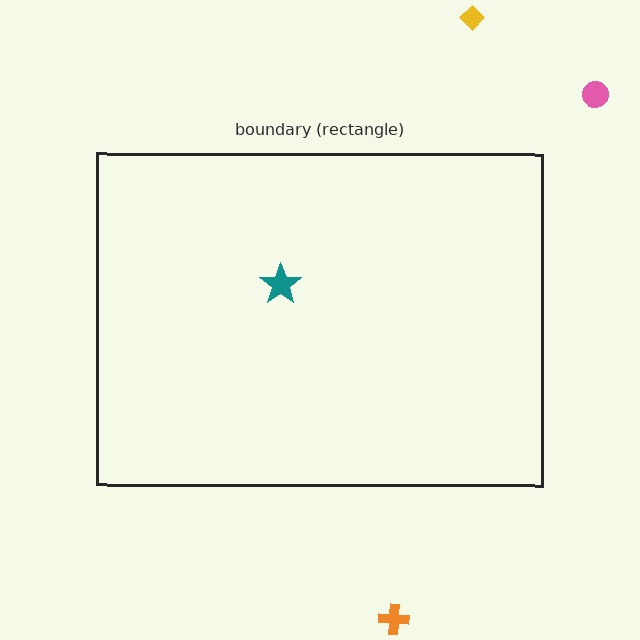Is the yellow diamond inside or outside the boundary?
Outside.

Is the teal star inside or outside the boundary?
Inside.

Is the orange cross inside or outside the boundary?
Outside.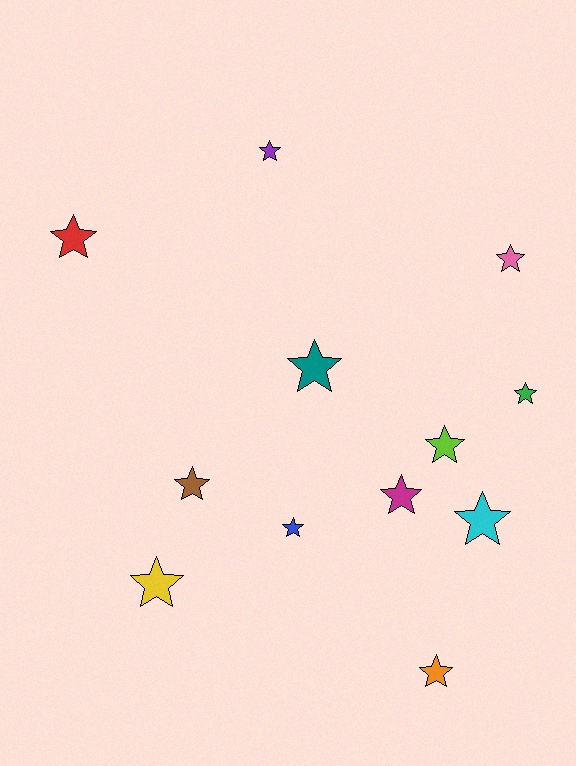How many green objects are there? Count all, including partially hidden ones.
There is 1 green object.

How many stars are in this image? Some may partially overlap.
There are 12 stars.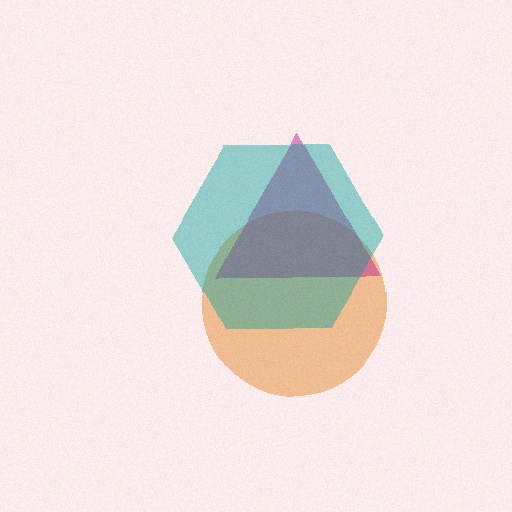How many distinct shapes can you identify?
There are 3 distinct shapes: an orange circle, a magenta triangle, a teal hexagon.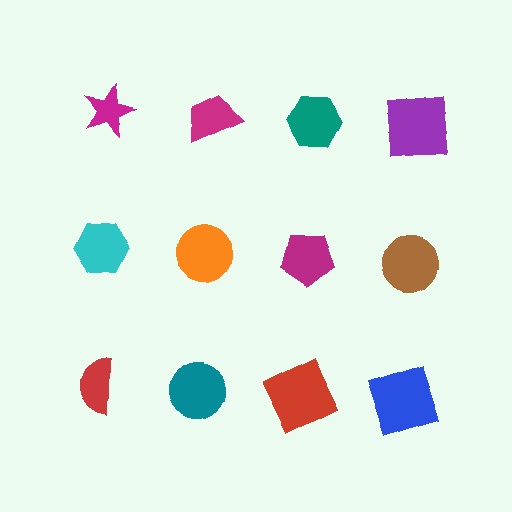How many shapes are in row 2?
4 shapes.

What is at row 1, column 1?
A magenta star.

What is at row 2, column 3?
A magenta pentagon.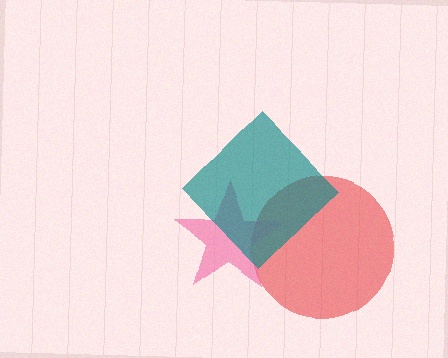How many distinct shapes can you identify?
There are 3 distinct shapes: a red circle, a pink star, a teal diamond.